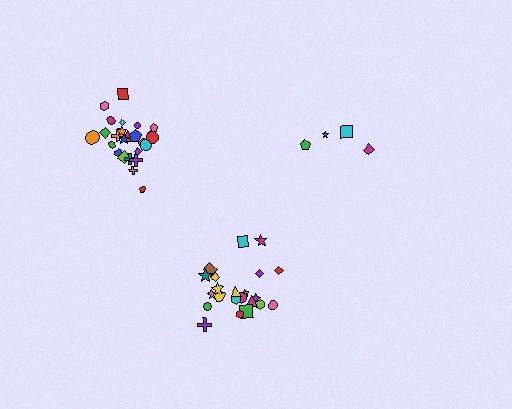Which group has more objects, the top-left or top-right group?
The top-left group.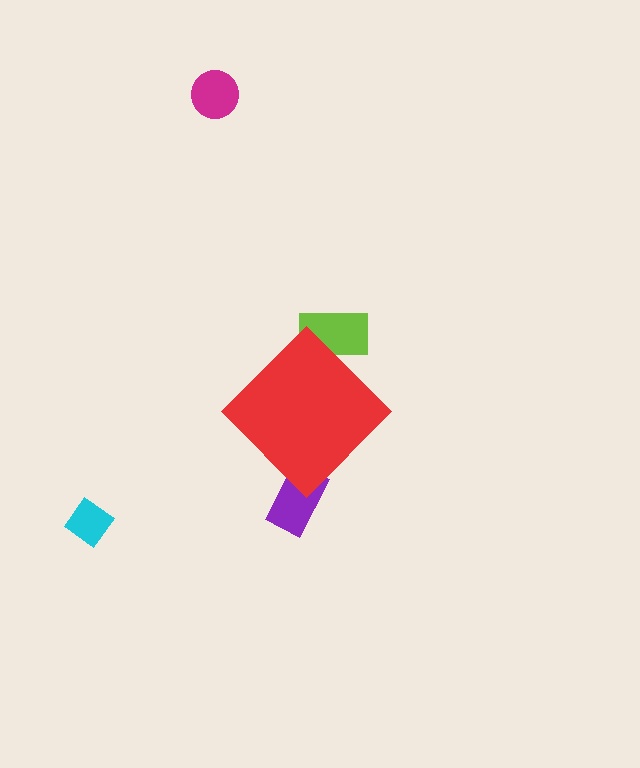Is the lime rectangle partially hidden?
Yes, the lime rectangle is partially hidden behind the red diamond.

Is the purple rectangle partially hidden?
Yes, the purple rectangle is partially hidden behind the red diamond.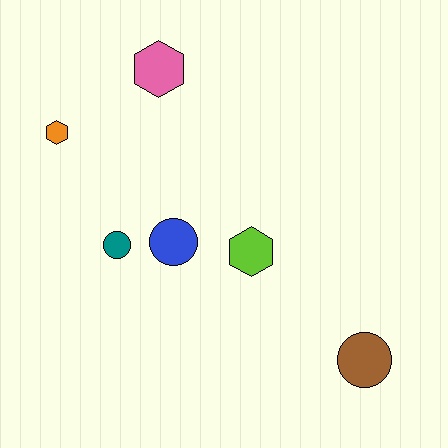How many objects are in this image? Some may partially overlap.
There are 6 objects.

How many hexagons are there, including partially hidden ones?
There are 3 hexagons.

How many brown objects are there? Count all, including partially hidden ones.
There is 1 brown object.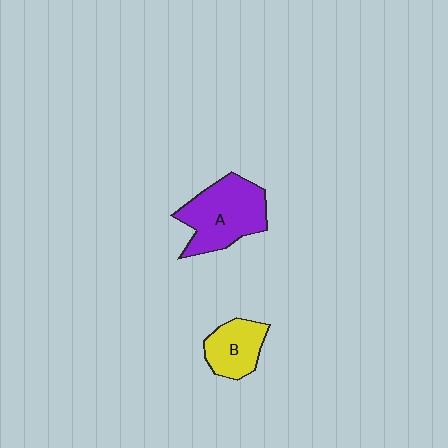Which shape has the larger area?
Shape A (purple).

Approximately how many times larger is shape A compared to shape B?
Approximately 1.7 times.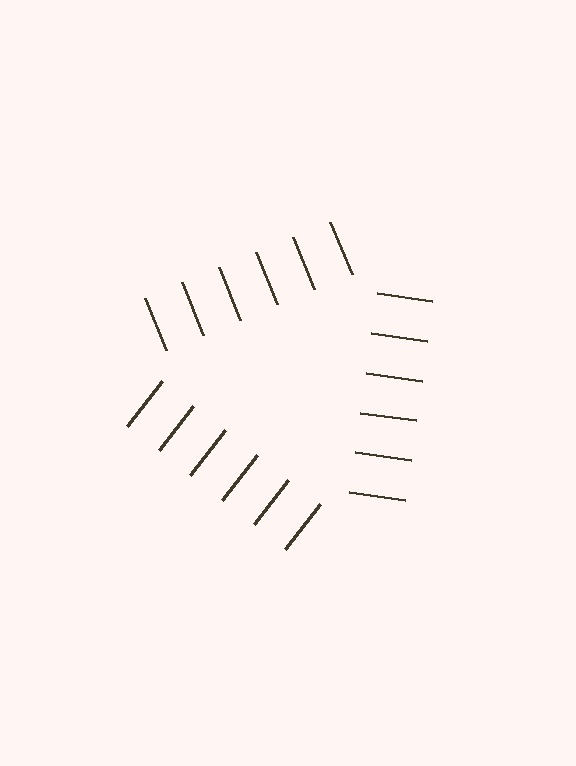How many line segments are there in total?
18 — 6 along each of the 3 edges.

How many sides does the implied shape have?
3 sides — the line-ends trace a triangle.